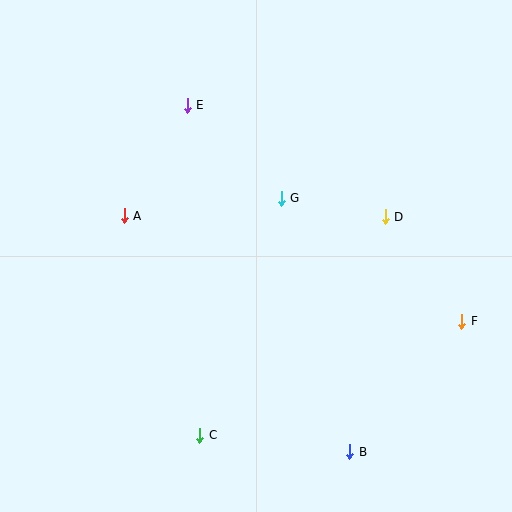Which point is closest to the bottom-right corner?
Point B is closest to the bottom-right corner.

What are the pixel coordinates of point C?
Point C is at (200, 435).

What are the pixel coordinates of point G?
Point G is at (281, 198).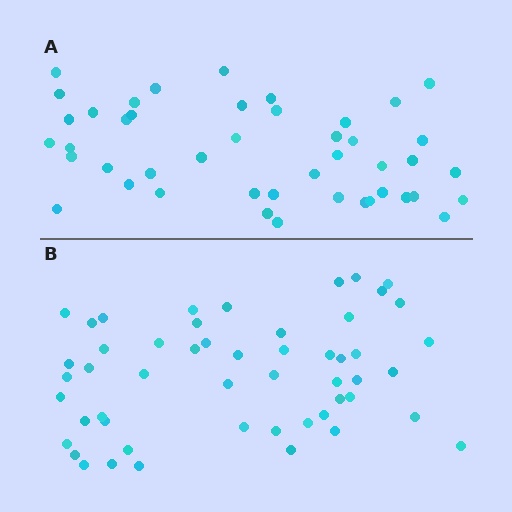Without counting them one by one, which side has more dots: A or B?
Region B (the bottom region) has more dots.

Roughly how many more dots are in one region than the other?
Region B has roughly 8 or so more dots than region A.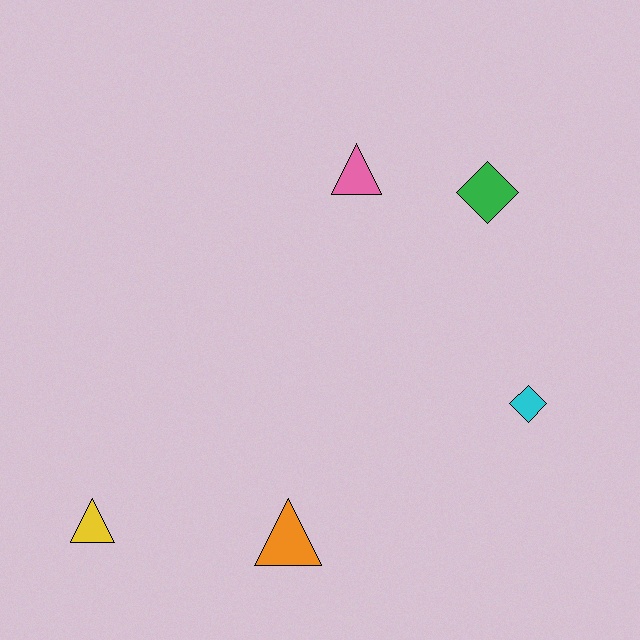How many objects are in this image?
There are 5 objects.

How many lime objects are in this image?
There are no lime objects.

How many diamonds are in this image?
There are 2 diamonds.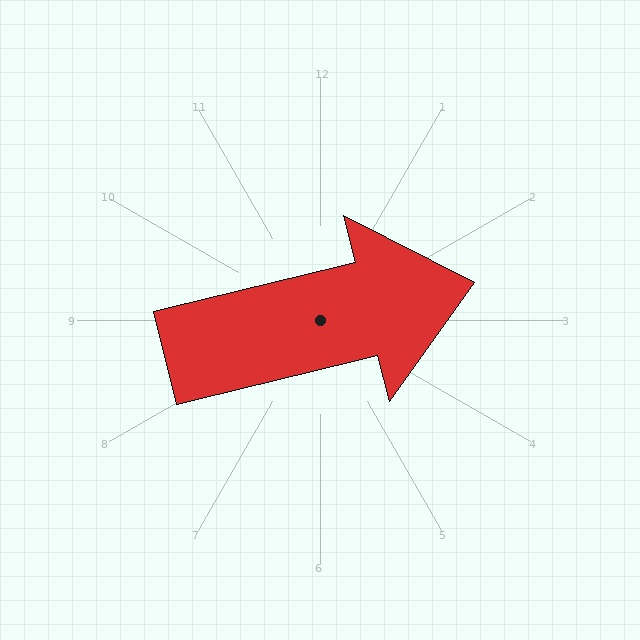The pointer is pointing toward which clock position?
Roughly 3 o'clock.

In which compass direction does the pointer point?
East.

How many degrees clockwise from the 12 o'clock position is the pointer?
Approximately 76 degrees.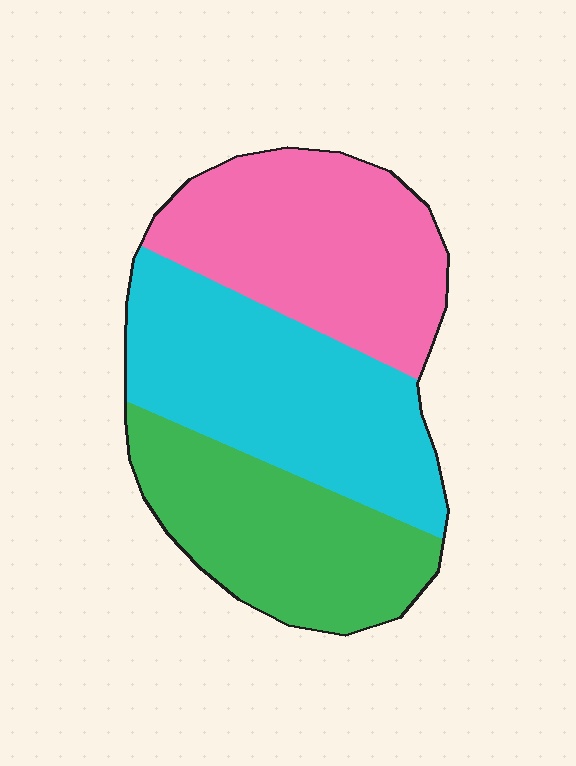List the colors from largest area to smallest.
From largest to smallest: cyan, pink, green.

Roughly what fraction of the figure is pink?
Pink takes up about one third (1/3) of the figure.